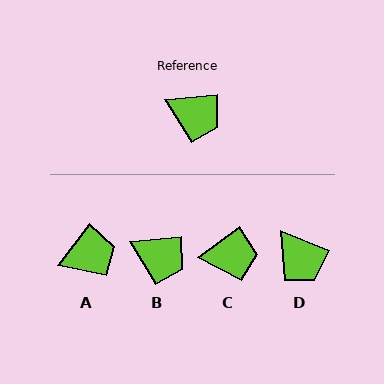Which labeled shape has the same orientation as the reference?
B.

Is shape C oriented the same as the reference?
No, it is off by about 30 degrees.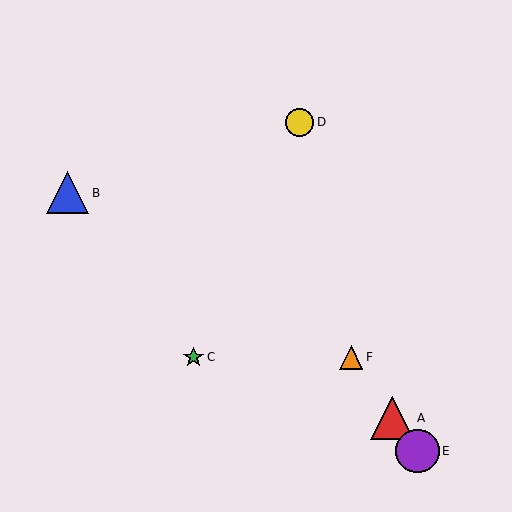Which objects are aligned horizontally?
Objects C, F are aligned horizontally.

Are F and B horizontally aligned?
No, F is at y≈357 and B is at y≈193.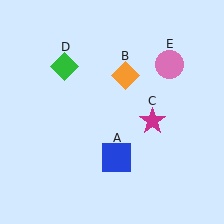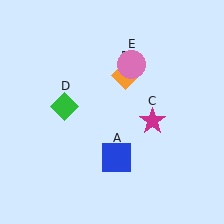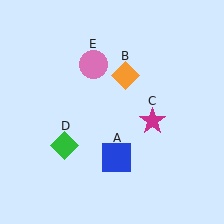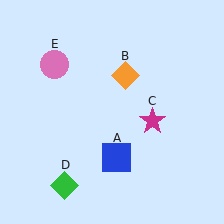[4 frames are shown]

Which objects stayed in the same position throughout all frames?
Blue square (object A) and orange diamond (object B) and magenta star (object C) remained stationary.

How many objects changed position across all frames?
2 objects changed position: green diamond (object D), pink circle (object E).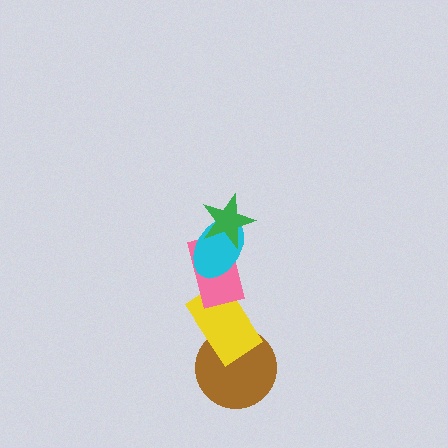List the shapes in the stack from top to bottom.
From top to bottom: the green star, the cyan ellipse, the pink rectangle, the yellow rectangle, the brown circle.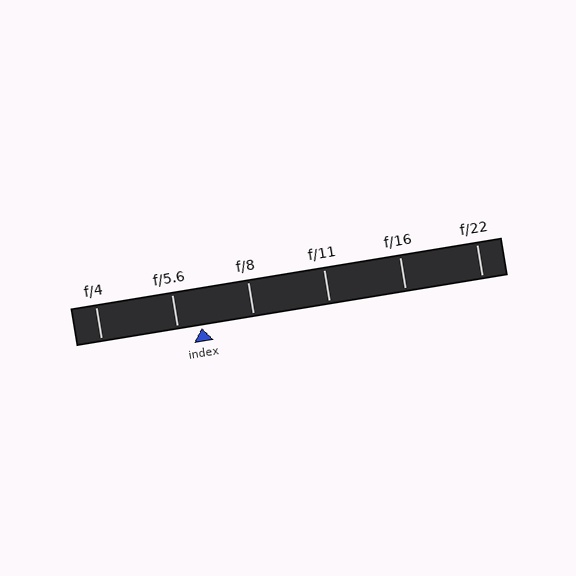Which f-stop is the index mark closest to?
The index mark is closest to f/5.6.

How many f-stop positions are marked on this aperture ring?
There are 6 f-stop positions marked.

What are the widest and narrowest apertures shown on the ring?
The widest aperture shown is f/4 and the narrowest is f/22.